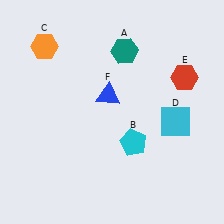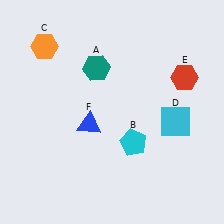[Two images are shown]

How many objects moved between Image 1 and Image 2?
2 objects moved between the two images.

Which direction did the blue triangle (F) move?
The blue triangle (F) moved down.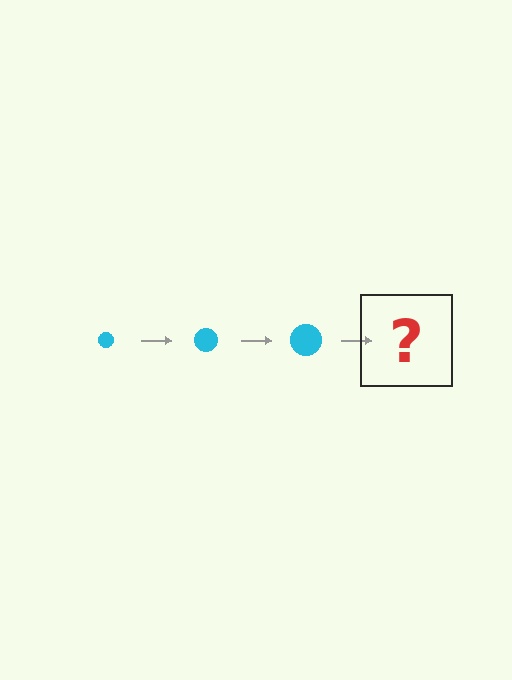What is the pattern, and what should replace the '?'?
The pattern is that the circle gets progressively larger each step. The '?' should be a cyan circle, larger than the previous one.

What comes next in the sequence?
The next element should be a cyan circle, larger than the previous one.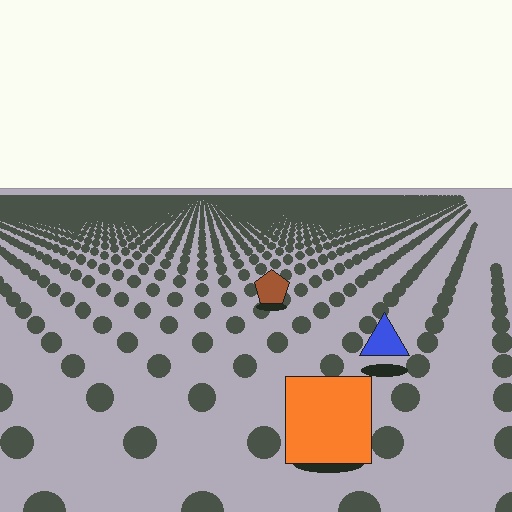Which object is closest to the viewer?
The orange square is closest. The texture marks near it are larger and more spread out.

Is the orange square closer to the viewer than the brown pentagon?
Yes. The orange square is closer — you can tell from the texture gradient: the ground texture is coarser near it.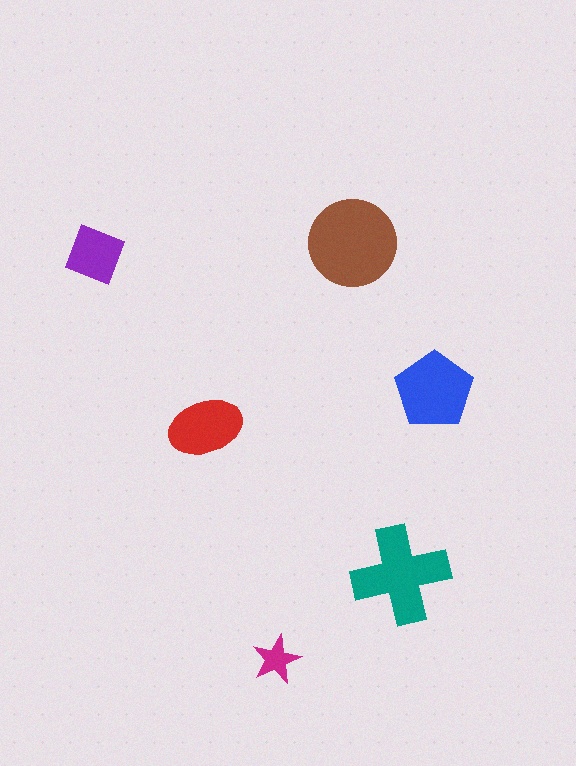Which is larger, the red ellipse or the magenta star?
The red ellipse.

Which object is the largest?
The brown circle.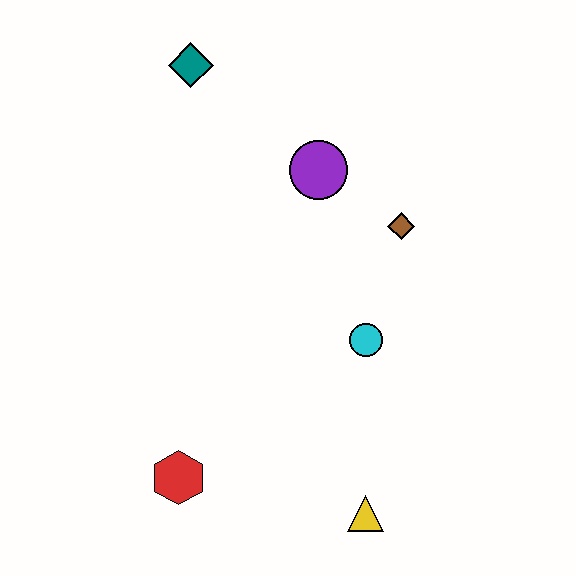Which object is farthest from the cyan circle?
The teal diamond is farthest from the cyan circle.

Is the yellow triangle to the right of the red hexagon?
Yes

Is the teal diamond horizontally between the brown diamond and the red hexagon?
Yes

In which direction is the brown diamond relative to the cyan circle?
The brown diamond is above the cyan circle.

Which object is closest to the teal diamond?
The purple circle is closest to the teal diamond.